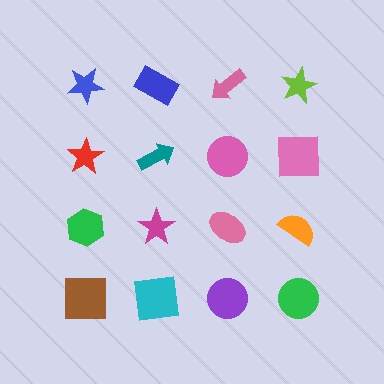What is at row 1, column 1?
A blue star.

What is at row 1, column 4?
A lime star.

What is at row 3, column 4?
An orange semicircle.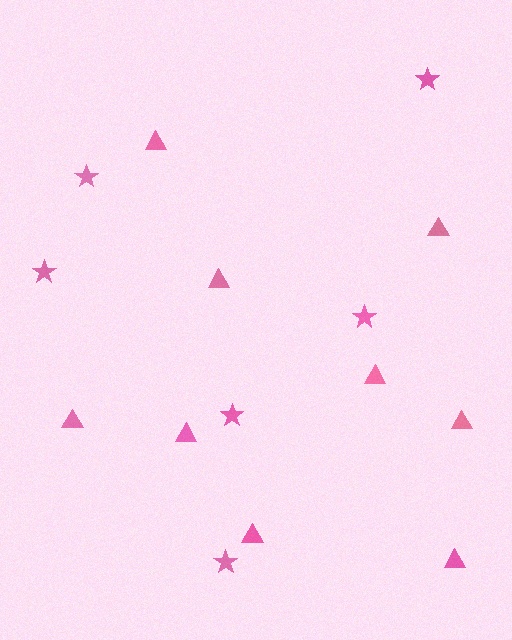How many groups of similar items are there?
There are 2 groups: one group of stars (6) and one group of triangles (9).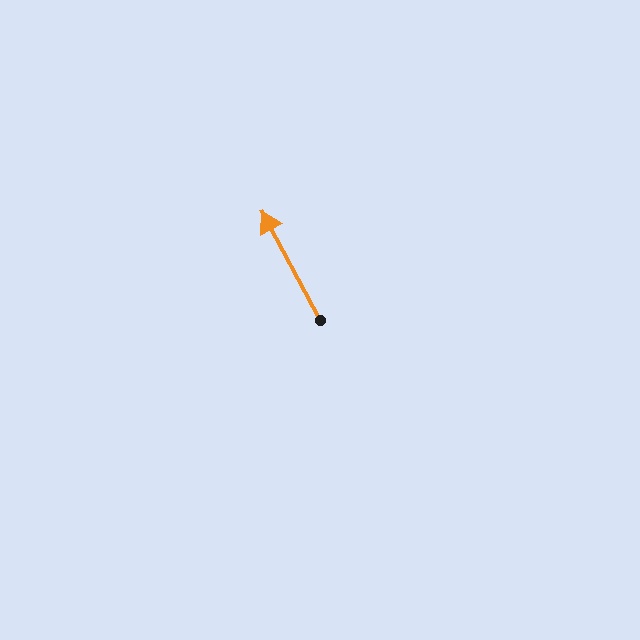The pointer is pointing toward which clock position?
Roughly 11 o'clock.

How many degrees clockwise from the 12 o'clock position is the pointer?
Approximately 332 degrees.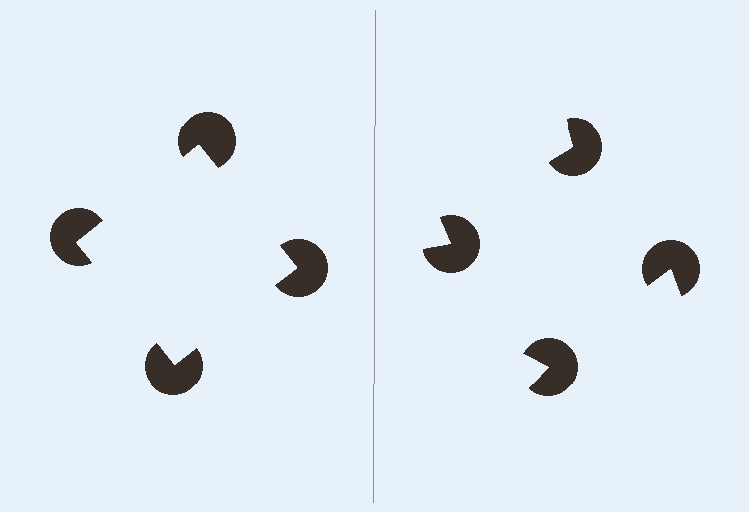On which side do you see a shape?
An illusory square appears on the left side. On the right side the wedge cuts are rotated, so no coherent shape forms.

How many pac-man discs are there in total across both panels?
8 — 4 on each side.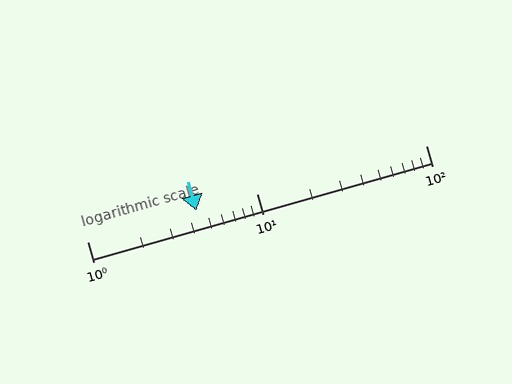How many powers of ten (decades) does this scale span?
The scale spans 2 decades, from 1 to 100.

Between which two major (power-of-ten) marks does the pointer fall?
The pointer is between 1 and 10.